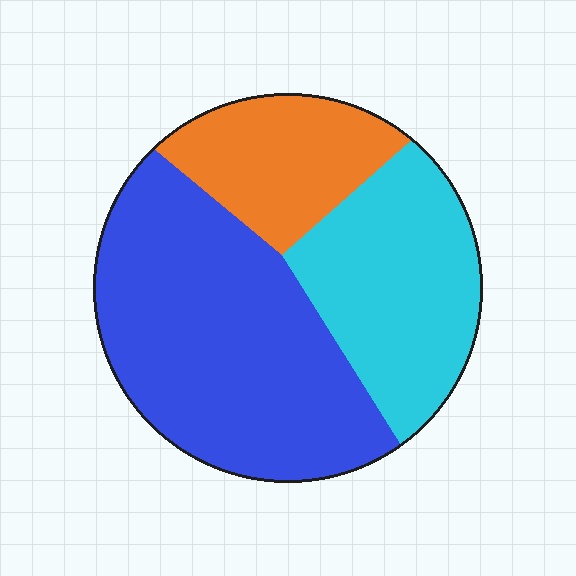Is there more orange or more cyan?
Cyan.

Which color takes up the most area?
Blue, at roughly 50%.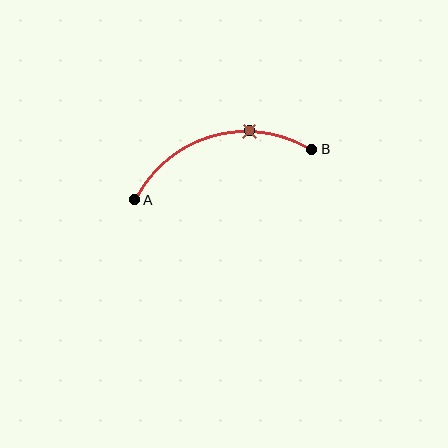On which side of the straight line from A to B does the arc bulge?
The arc bulges above the straight line connecting A and B.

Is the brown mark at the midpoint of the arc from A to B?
No. The brown mark lies on the arc but is closer to endpoint B. The arc midpoint would be at the point on the curve equidistant along the arc from both A and B.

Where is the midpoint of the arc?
The arc midpoint is the point on the curve farthest from the straight line joining A and B. It sits above that line.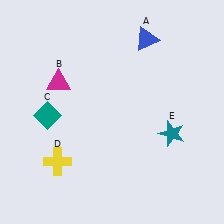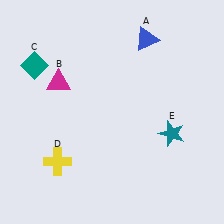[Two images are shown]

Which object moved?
The teal diamond (C) moved up.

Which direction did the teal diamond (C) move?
The teal diamond (C) moved up.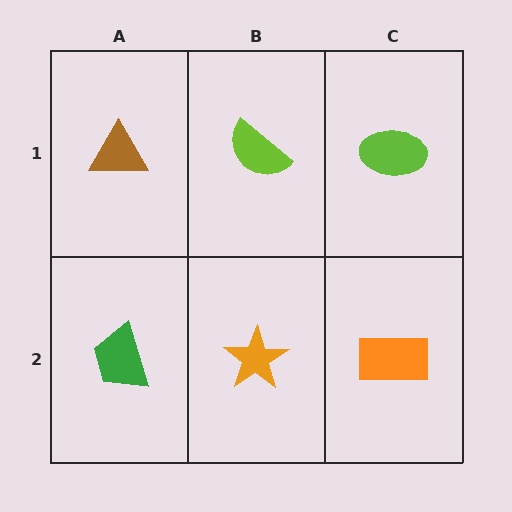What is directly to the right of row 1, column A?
A lime semicircle.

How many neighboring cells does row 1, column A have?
2.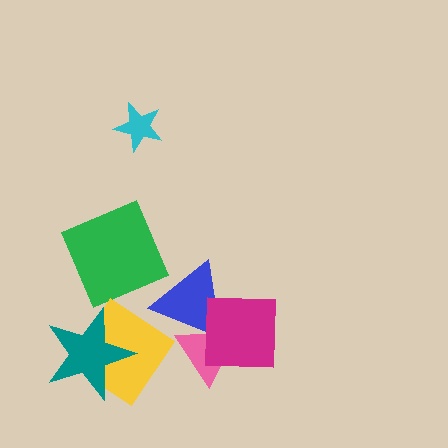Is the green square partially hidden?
No, no other shape covers it.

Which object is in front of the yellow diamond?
The teal star is in front of the yellow diamond.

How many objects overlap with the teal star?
1 object overlaps with the teal star.